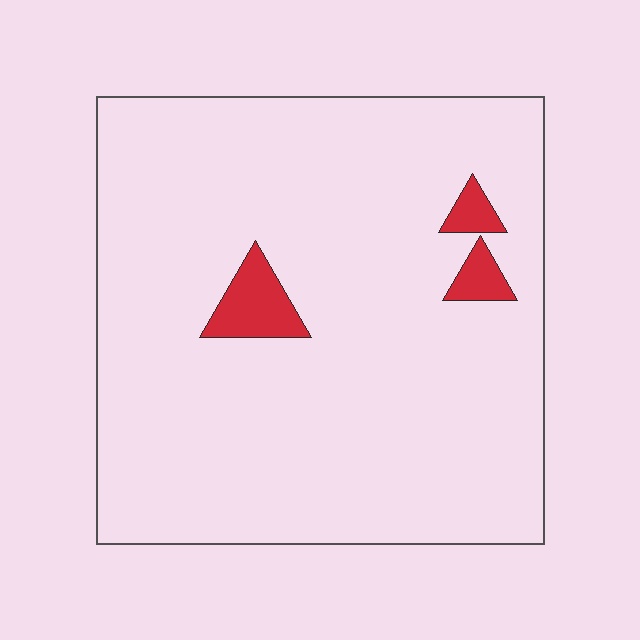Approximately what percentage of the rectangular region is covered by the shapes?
Approximately 5%.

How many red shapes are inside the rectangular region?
3.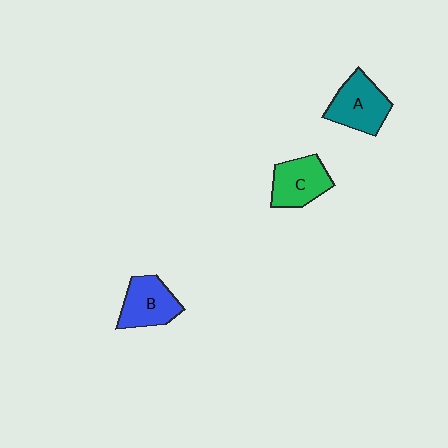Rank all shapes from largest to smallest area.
From largest to smallest: A (teal), C (green), B (blue).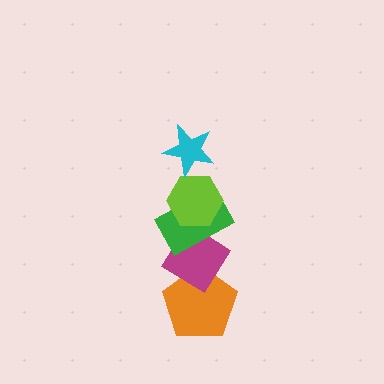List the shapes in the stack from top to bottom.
From top to bottom: the cyan star, the lime hexagon, the green rectangle, the magenta diamond, the orange pentagon.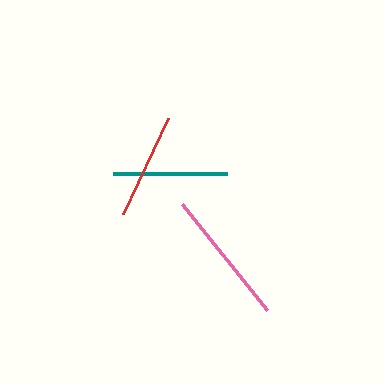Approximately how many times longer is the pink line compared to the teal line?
The pink line is approximately 1.2 times the length of the teal line.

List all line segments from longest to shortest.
From longest to shortest: pink, teal, red.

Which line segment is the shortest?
The red line is the shortest at approximately 106 pixels.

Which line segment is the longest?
The pink line is the longest at approximately 136 pixels.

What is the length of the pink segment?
The pink segment is approximately 136 pixels long.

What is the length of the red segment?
The red segment is approximately 106 pixels long.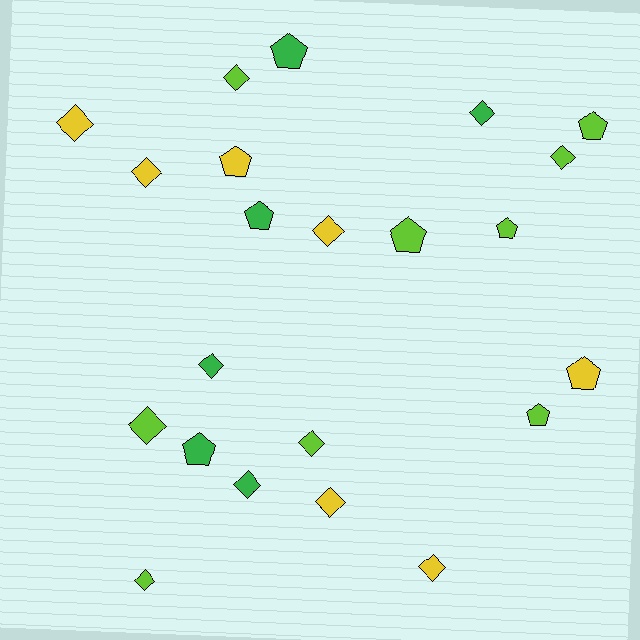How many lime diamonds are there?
There are 5 lime diamonds.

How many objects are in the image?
There are 22 objects.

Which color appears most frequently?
Lime, with 9 objects.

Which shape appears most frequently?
Diamond, with 13 objects.